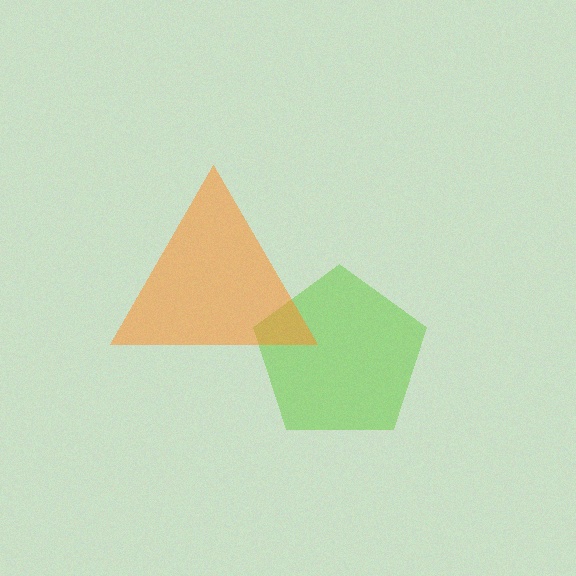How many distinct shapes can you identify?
There are 2 distinct shapes: a lime pentagon, an orange triangle.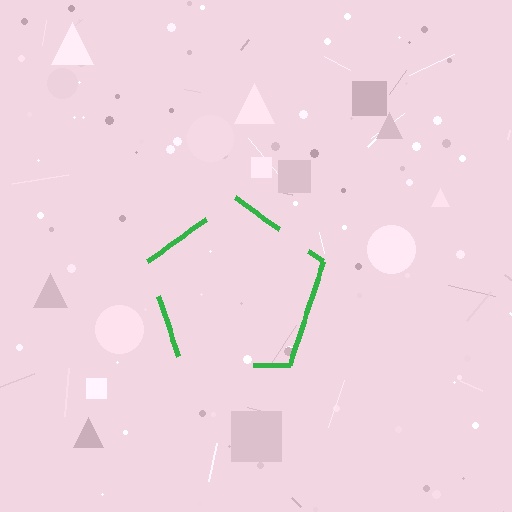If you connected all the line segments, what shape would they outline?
They would outline a pentagon.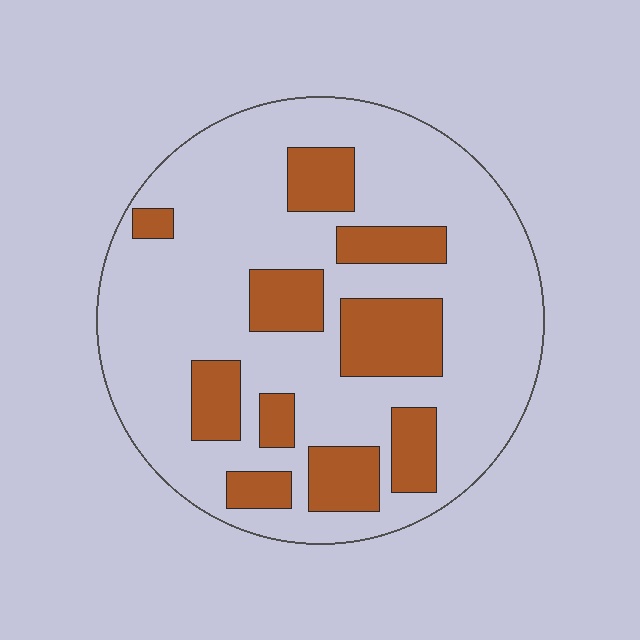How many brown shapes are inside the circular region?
10.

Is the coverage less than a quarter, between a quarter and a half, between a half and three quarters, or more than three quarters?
Between a quarter and a half.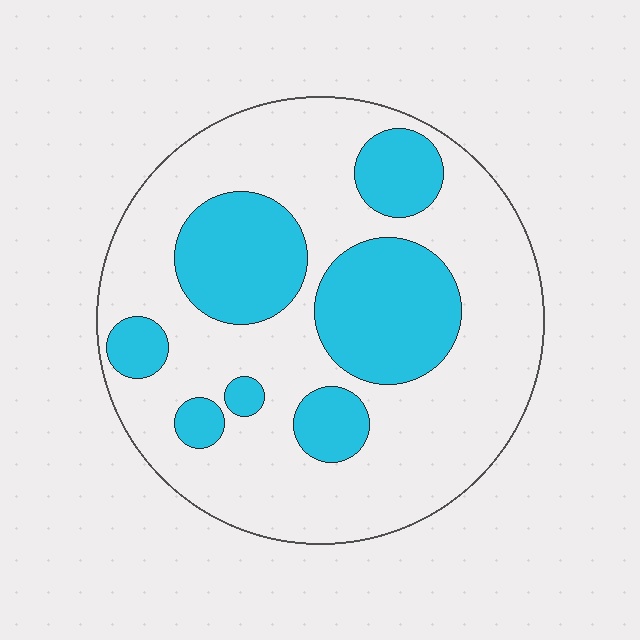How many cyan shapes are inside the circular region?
7.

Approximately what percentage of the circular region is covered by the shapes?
Approximately 30%.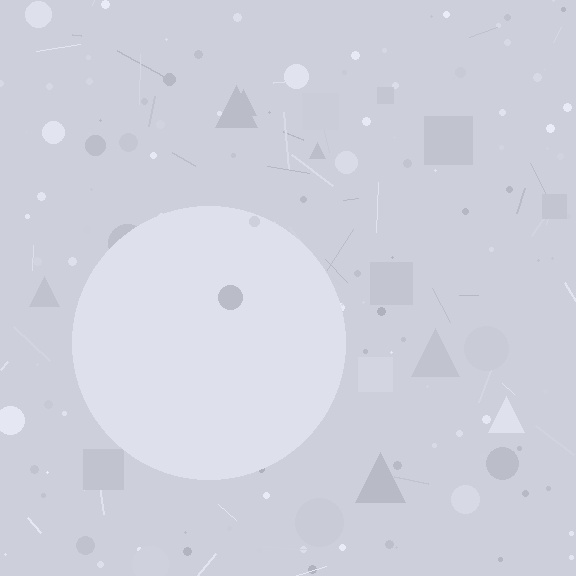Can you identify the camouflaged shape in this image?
The camouflaged shape is a circle.